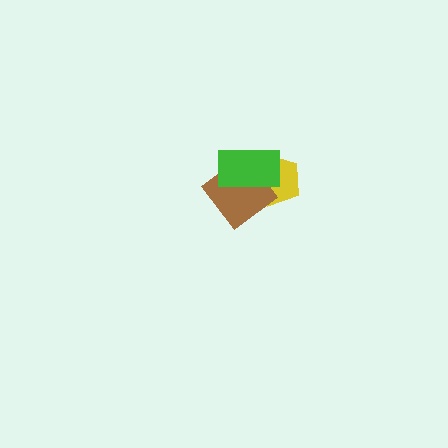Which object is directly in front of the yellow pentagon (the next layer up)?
The brown diamond is directly in front of the yellow pentagon.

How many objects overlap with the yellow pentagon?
2 objects overlap with the yellow pentagon.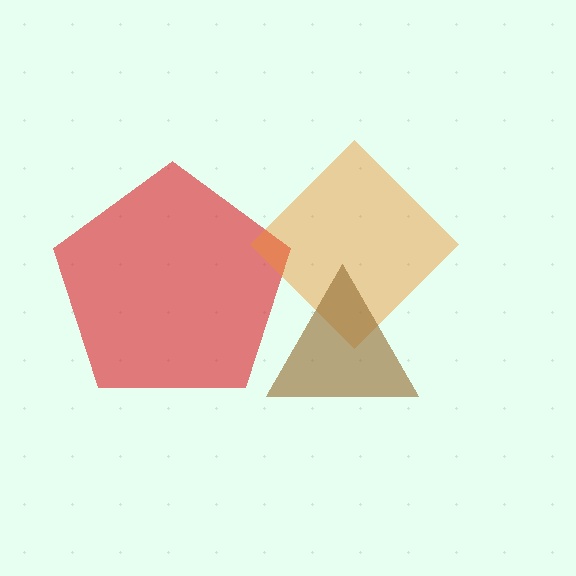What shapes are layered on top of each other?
The layered shapes are: a red pentagon, an orange diamond, a brown triangle.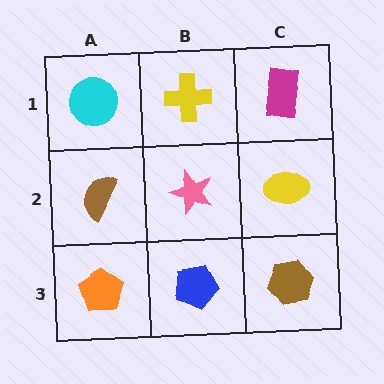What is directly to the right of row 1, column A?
A yellow cross.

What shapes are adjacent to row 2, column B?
A yellow cross (row 1, column B), a blue pentagon (row 3, column B), a brown semicircle (row 2, column A), a yellow ellipse (row 2, column C).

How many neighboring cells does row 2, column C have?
3.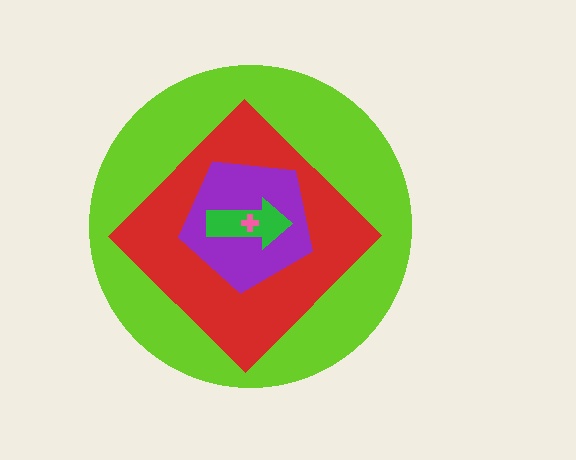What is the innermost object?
The pink cross.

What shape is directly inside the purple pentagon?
The green arrow.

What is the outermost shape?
The lime circle.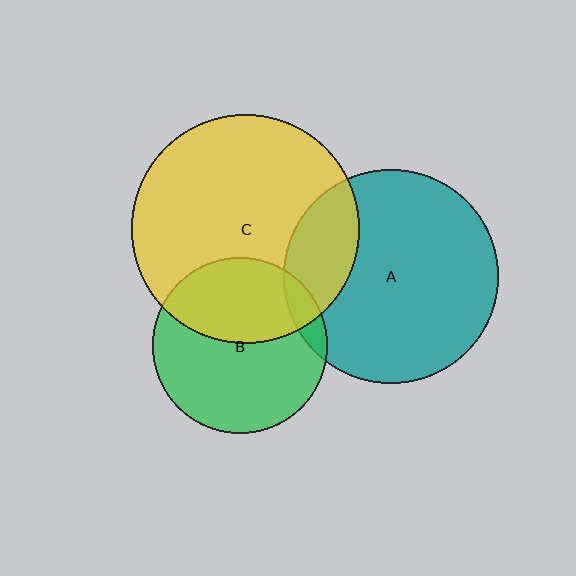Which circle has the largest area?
Circle C (yellow).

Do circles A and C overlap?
Yes.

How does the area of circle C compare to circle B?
Approximately 1.7 times.